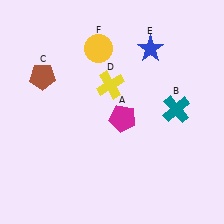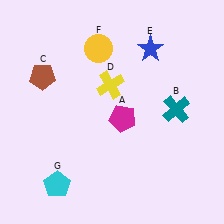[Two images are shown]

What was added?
A cyan pentagon (G) was added in Image 2.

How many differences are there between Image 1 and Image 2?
There is 1 difference between the two images.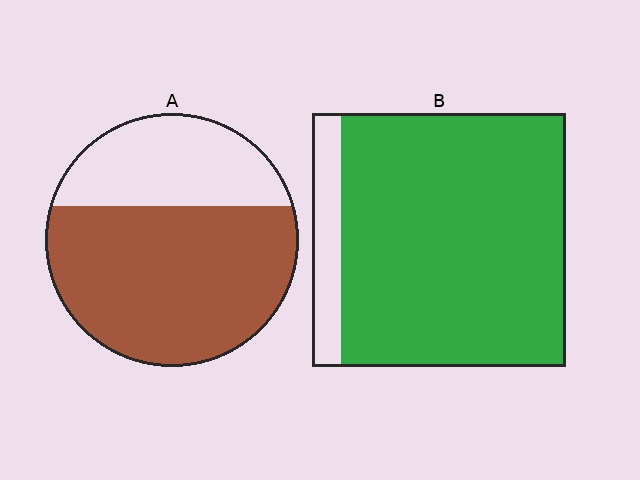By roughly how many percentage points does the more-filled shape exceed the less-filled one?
By roughly 20 percentage points (B over A).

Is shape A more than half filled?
Yes.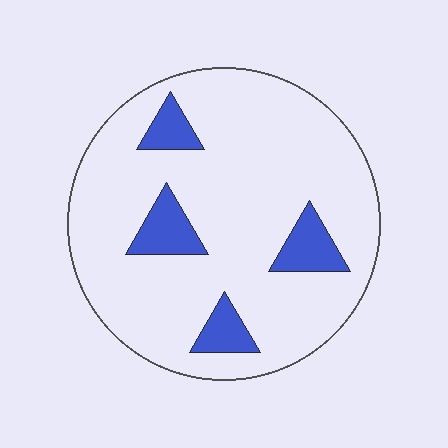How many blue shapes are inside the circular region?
4.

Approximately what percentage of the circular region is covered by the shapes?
Approximately 15%.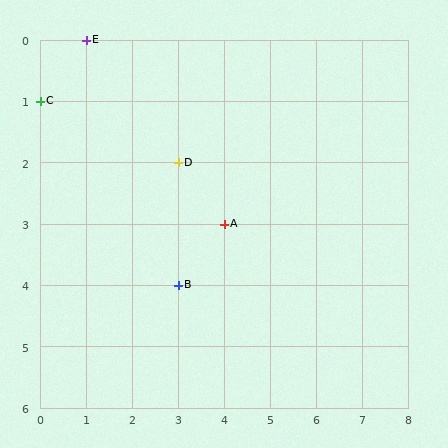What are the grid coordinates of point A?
Point A is at grid coordinates (4, 3).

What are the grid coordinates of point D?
Point D is at grid coordinates (3, 2).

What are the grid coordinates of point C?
Point C is at grid coordinates (0, 1).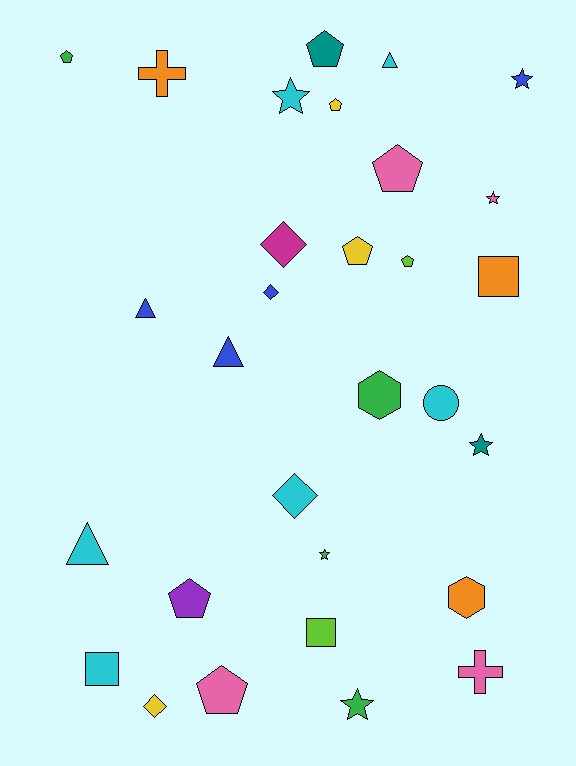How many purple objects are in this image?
There is 1 purple object.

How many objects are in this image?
There are 30 objects.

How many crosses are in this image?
There are 2 crosses.